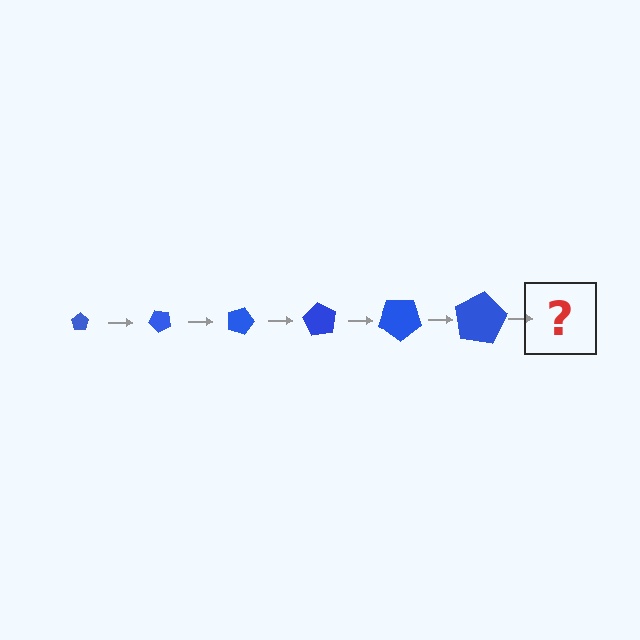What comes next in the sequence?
The next element should be a pentagon, larger than the previous one and rotated 270 degrees from the start.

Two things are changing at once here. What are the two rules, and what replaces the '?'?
The two rules are that the pentagon grows larger each step and it rotates 45 degrees each step. The '?' should be a pentagon, larger than the previous one and rotated 270 degrees from the start.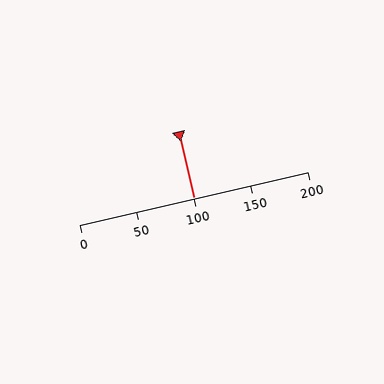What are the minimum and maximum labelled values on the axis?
The axis runs from 0 to 200.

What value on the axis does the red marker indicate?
The marker indicates approximately 100.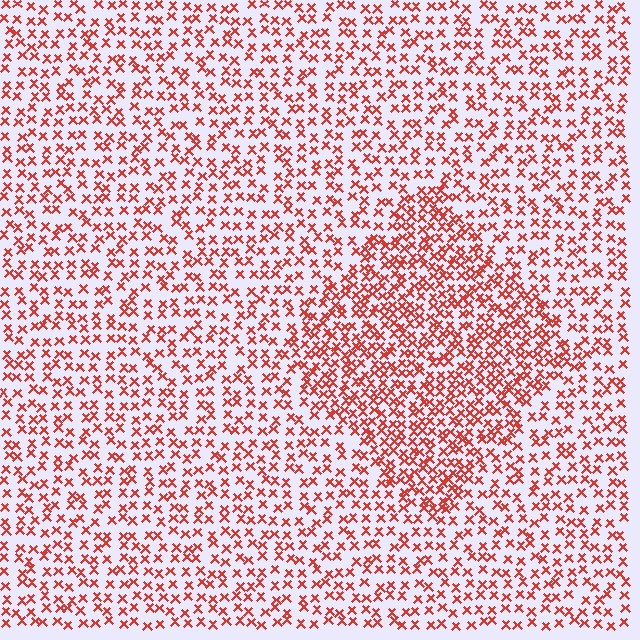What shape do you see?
I see a diamond.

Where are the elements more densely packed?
The elements are more densely packed inside the diamond boundary.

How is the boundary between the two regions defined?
The boundary is defined by a change in element density (approximately 1.8x ratio). All elements are the same color, size, and shape.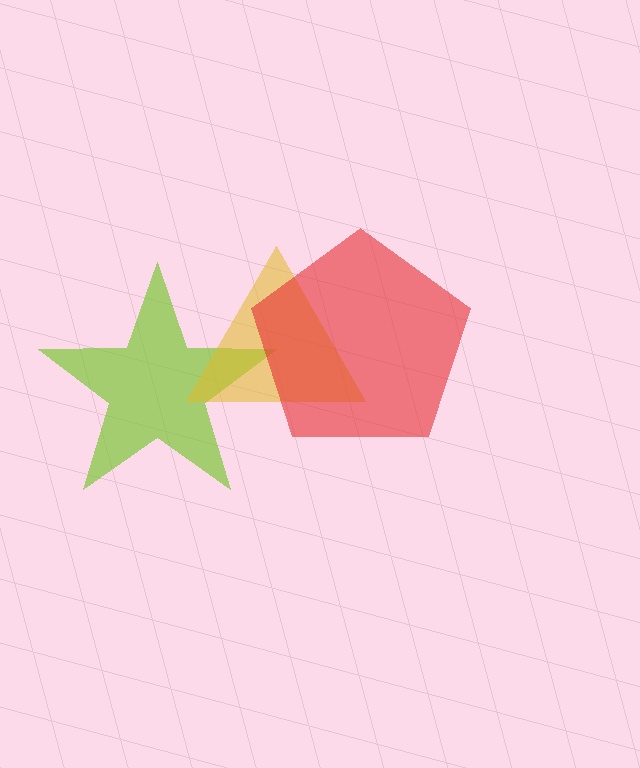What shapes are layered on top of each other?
The layered shapes are: a lime star, a yellow triangle, a red pentagon.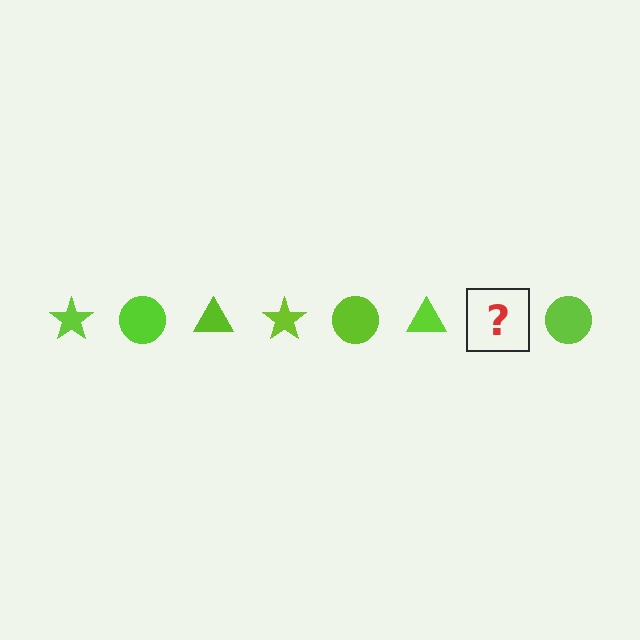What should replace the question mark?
The question mark should be replaced with a lime star.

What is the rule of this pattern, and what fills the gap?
The rule is that the pattern cycles through star, circle, triangle shapes in lime. The gap should be filled with a lime star.